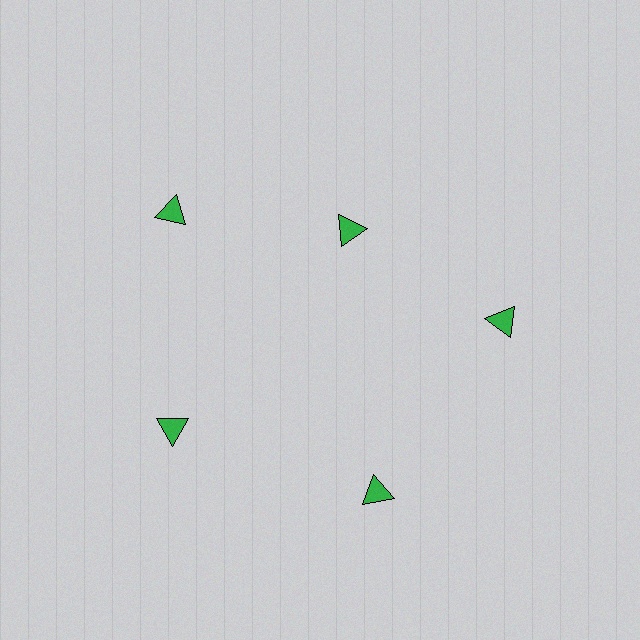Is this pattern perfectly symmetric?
No. The 5 green triangles are arranged in a ring, but one element near the 1 o'clock position is pulled inward toward the center, breaking the 5-fold rotational symmetry.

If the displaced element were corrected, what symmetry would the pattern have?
It would have 5-fold rotational symmetry — the pattern would map onto itself every 72 degrees.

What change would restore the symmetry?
The symmetry would be restored by moving it outward, back onto the ring so that all 5 triangles sit at equal angles and equal distance from the center.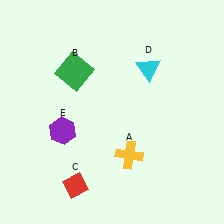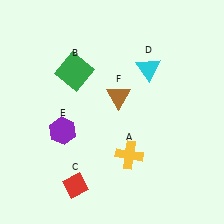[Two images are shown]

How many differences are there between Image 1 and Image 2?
There is 1 difference between the two images.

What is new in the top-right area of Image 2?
A brown triangle (F) was added in the top-right area of Image 2.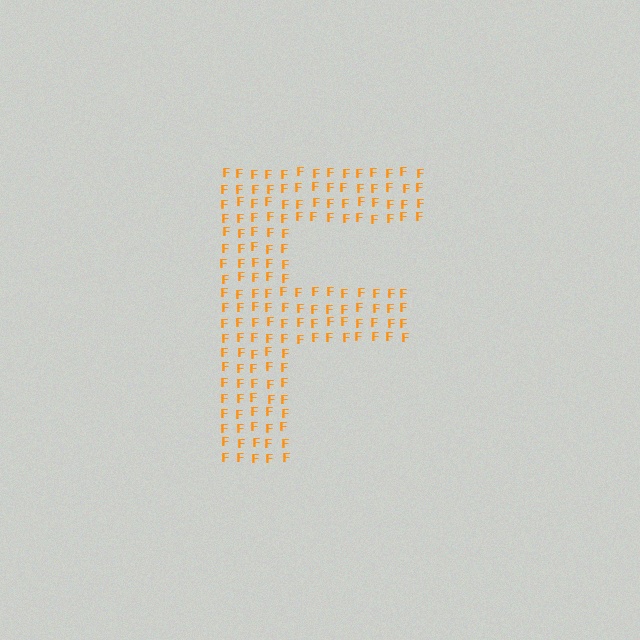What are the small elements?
The small elements are letter F's.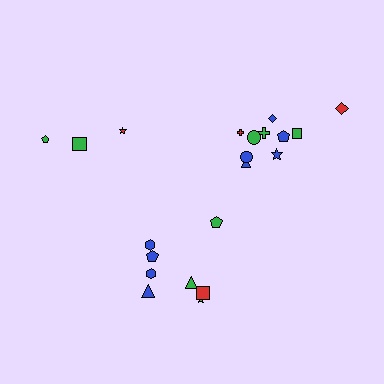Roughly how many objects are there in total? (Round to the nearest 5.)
Roughly 20 objects in total.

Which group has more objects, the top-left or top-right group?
The top-right group.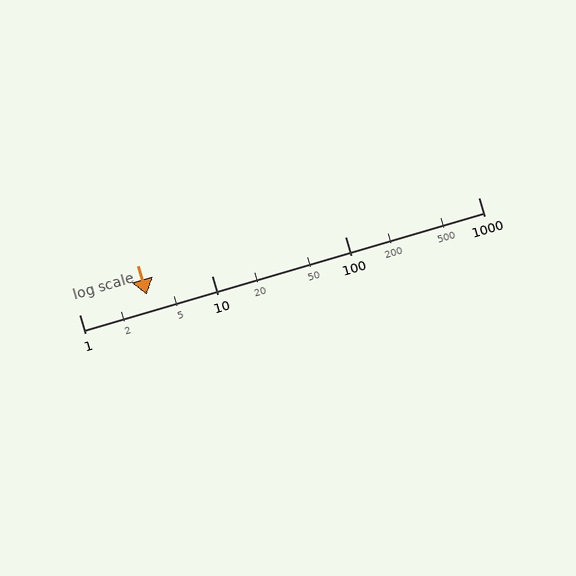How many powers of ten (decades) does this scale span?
The scale spans 3 decades, from 1 to 1000.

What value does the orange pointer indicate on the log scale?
The pointer indicates approximately 3.2.